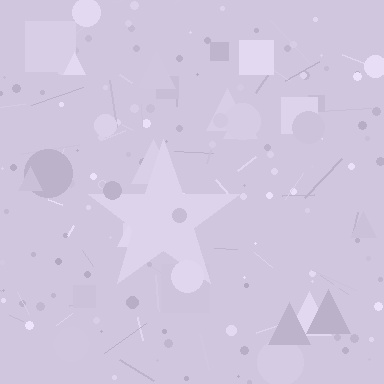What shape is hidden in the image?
A star is hidden in the image.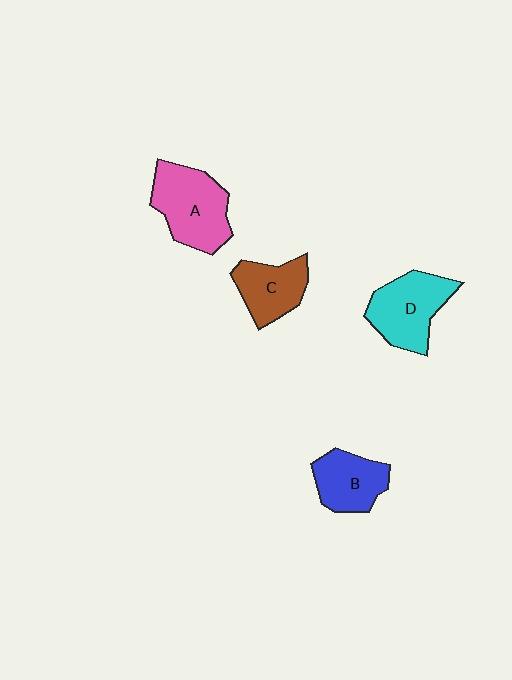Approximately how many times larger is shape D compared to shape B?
Approximately 1.3 times.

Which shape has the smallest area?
Shape C (brown).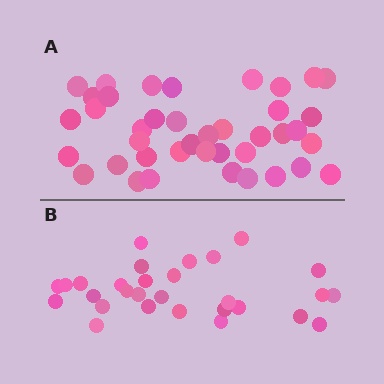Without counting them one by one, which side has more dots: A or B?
Region A (the top region) has more dots.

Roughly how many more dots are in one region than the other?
Region A has roughly 12 or so more dots than region B.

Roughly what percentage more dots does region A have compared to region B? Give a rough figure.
About 40% more.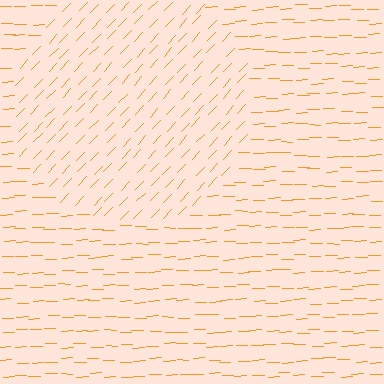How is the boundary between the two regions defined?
The boundary is defined purely by a change in line orientation (approximately 45 degrees difference). All lines are the same color and thickness.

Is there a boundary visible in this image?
Yes, there is a texture boundary formed by a change in line orientation.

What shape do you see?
I see a circle.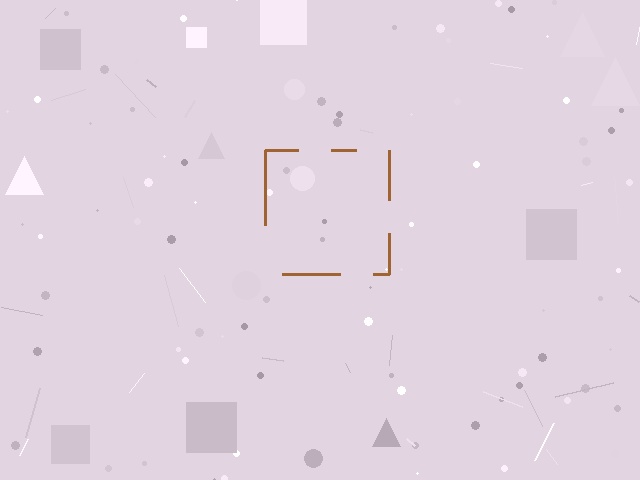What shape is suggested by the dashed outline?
The dashed outline suggests a square.